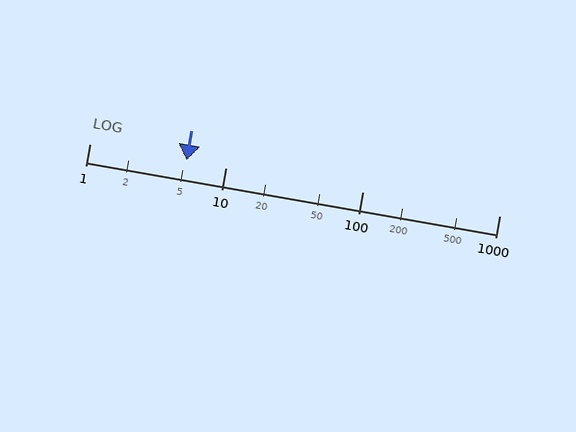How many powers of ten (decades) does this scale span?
The scale spans 3 decades, from 1 to 1000.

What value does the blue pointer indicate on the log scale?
The pointer indicates approximately 5.1.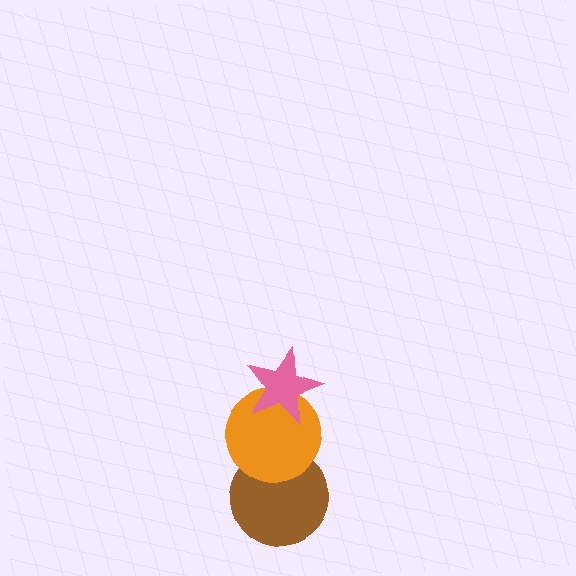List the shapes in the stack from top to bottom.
From top to bottom: the pink star, the orange circle, the brown circle.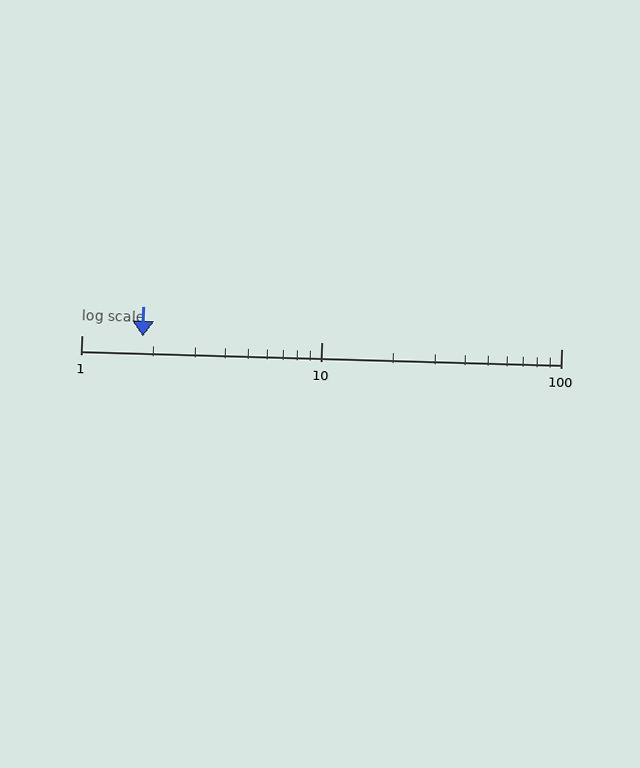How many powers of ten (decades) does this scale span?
The scale spans 2 decades, from 1 to 100.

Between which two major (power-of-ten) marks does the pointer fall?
The pointer is between 1 and 10.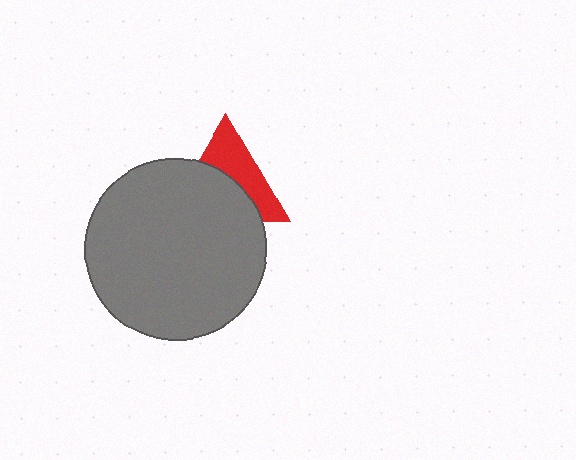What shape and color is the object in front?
The object in front is a gray circle.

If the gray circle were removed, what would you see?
You would see the complete red triangle.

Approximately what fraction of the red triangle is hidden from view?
Roughly 54% of the red triangle is hidden behind the gray circle.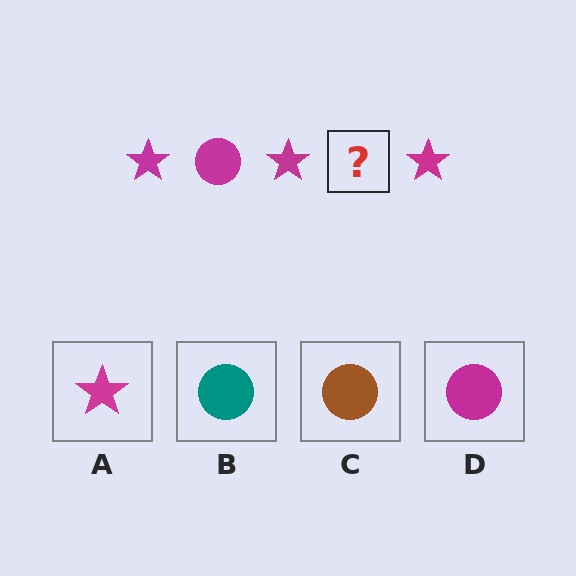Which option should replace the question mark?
Option D.